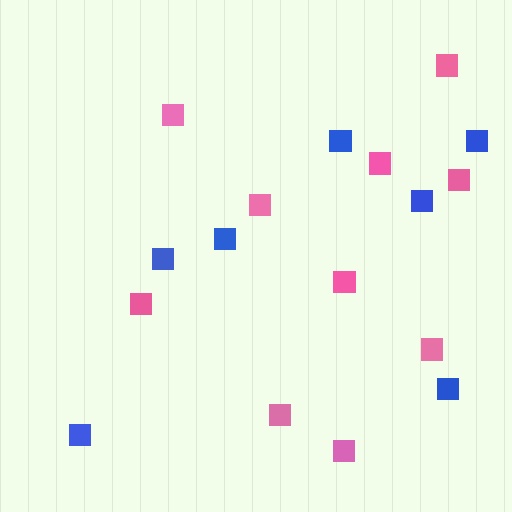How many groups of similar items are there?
There are 2 groups: one group of pink squares (10) and one group of blue squares (7).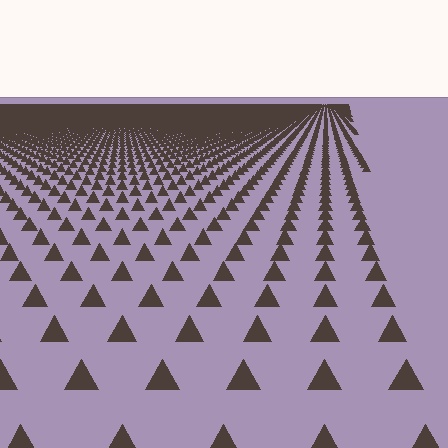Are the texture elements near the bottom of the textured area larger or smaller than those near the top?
Larger. Near the bottom, elements are closer to the viewer and appear at a bigger on-screen size.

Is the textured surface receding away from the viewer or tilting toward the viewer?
The surface is receding away from the viewer. Texture elements get smaller and denser toward the top.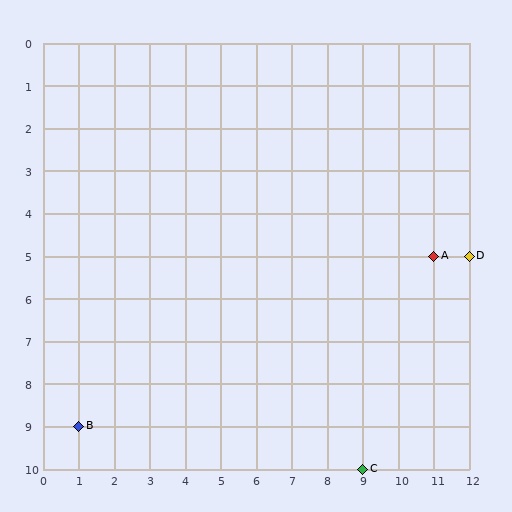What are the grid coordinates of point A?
Point A is at grid coordinates (11, 5).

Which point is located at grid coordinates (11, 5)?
Point A is at (11, 5).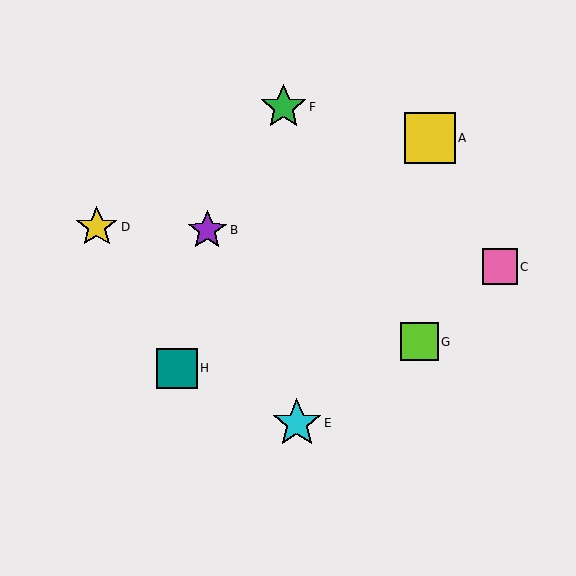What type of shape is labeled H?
Shape H is a teal square.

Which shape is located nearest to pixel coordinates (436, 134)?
The yellow square (labeled A) at (430, 138) is nearest to that location.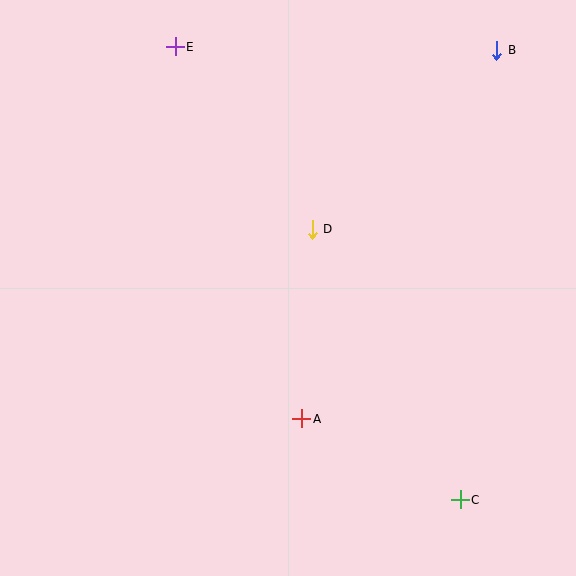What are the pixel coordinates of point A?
Point A is at (302, 419).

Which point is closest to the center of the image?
Point D at (312, 229) is closest to the center.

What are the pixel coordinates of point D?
Point D is at (312, 229).